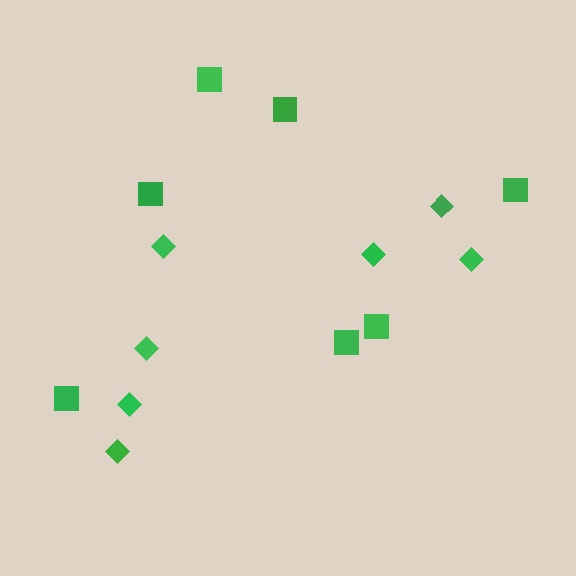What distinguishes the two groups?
There are 2 groups: one group of diamonds (7) and one group of squares (7).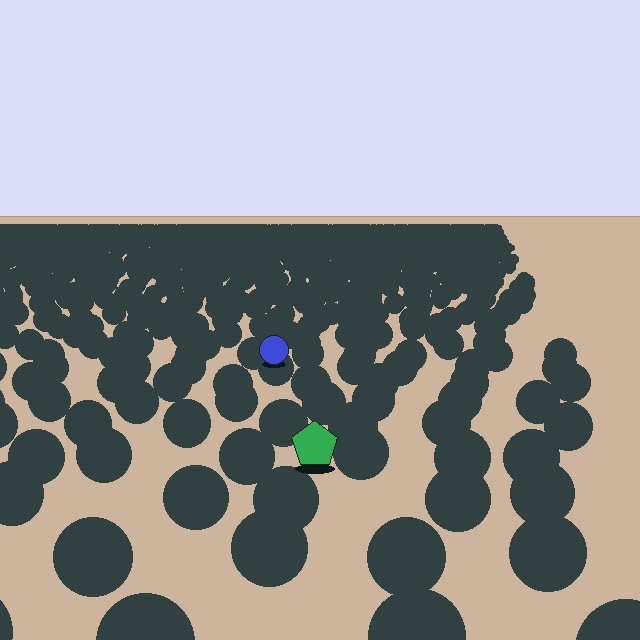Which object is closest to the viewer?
The green pentagon is closest. The texture marks near it are larger and more spread out.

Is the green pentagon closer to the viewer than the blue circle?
Yes. The green pentagon is closer — you can tell from the texture gradient: the ground texture is coarser near it.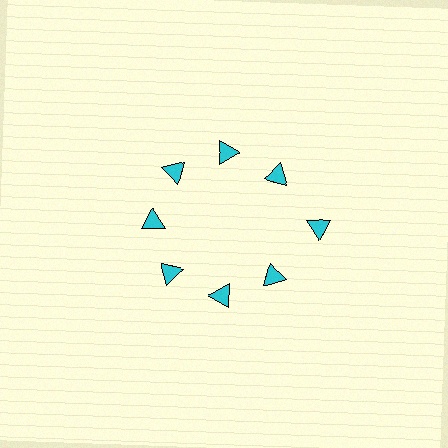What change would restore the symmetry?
The symmetry would be restored by moving it inward, back onto the ring so that all 8 triangles sit at equal angles and equal distance from the center.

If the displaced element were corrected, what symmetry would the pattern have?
It would have 8-fold rotational symmetry — the pattern would map onto itself every 45 degrees.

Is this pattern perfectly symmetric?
No. The 8 cyan triangles are arranged in a ring, but one element near the 3 o'clock position is pushed outward from the center, breaking the 8-fold rotational symmetry.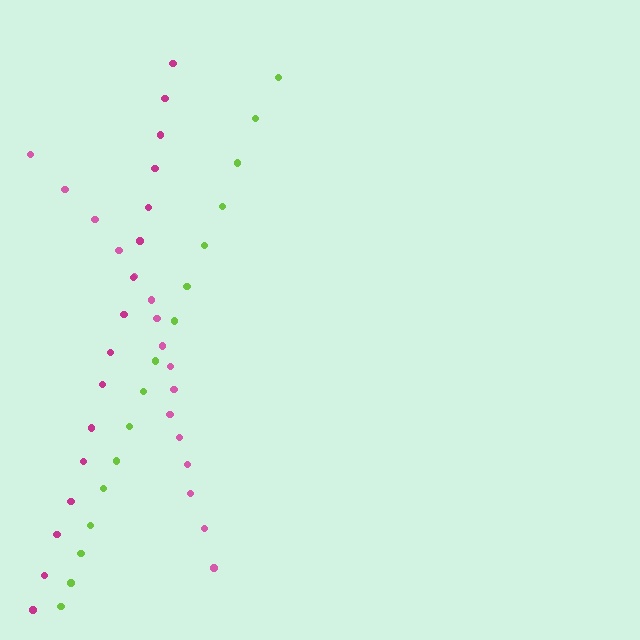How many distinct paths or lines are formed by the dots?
There are 3 distinct paths.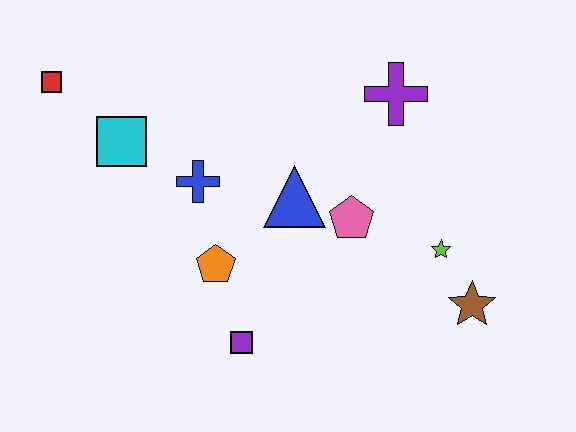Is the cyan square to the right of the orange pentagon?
No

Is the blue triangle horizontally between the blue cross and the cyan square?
No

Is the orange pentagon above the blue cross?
No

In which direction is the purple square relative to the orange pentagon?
The purple square is below the orange pentagon.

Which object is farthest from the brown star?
The red square is farthest from the brown star.